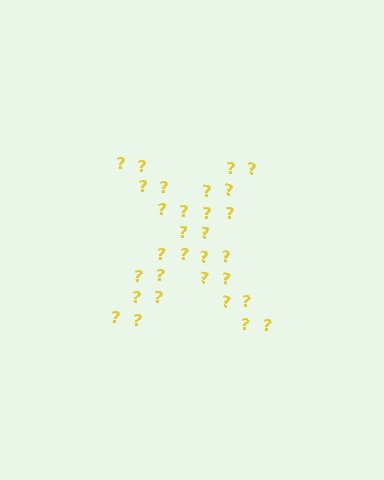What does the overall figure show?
The overall figure shows the letter X.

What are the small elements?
The small elements are question marks.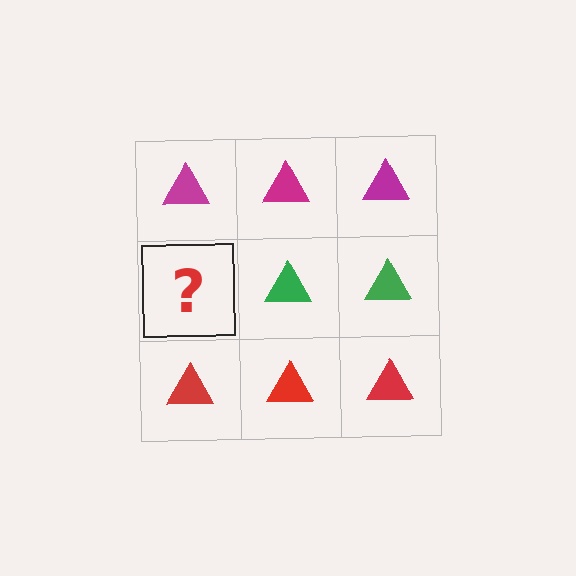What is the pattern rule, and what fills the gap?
The rule is that each row has a consistent color. The gap should be filled with a green triangle.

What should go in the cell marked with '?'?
The missing cell should contain a green triangle.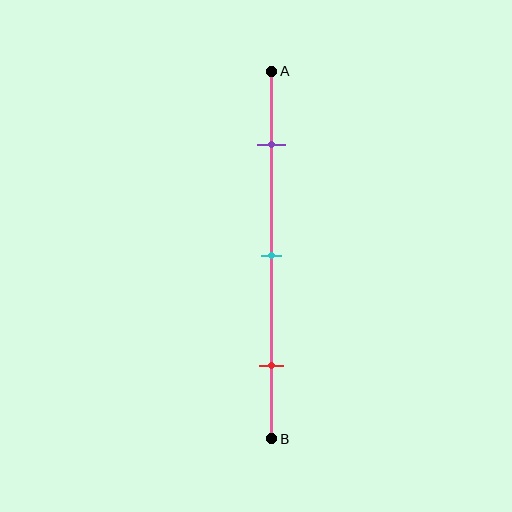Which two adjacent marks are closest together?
The purple and cyan marks are the closest adjacent pair.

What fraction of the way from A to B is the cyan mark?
The cyan mark is approximately 50% (0.5) of the way from A to B.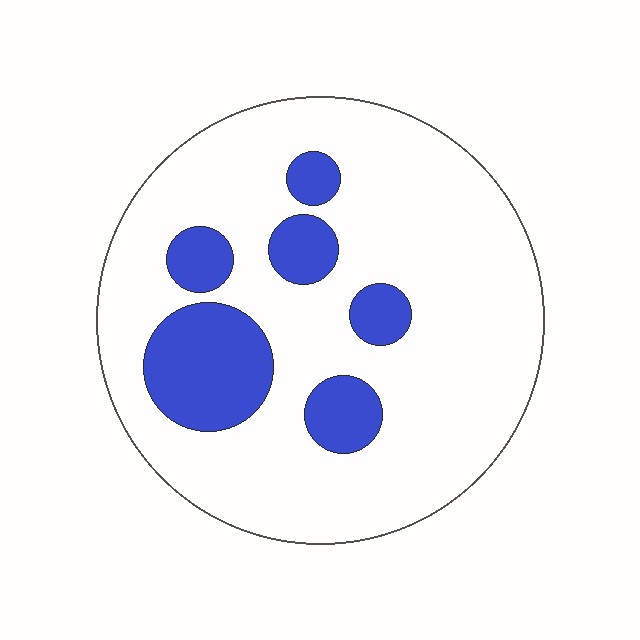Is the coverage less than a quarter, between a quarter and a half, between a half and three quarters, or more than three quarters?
Less than a quarter.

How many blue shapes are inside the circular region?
6.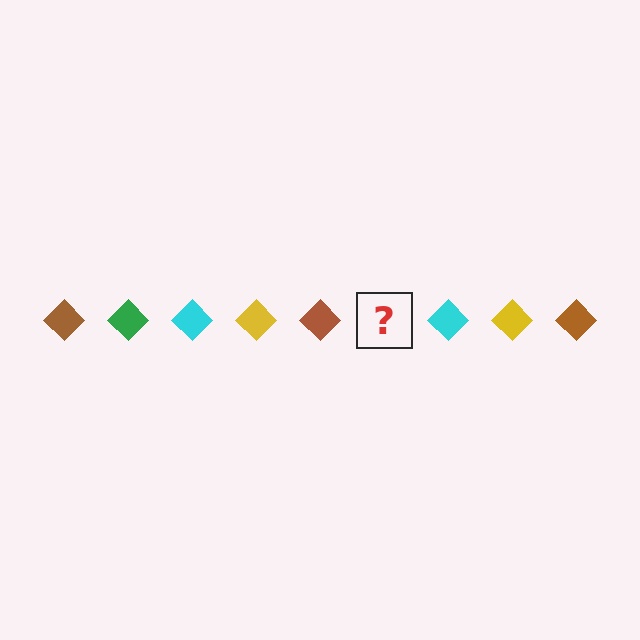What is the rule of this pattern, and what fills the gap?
The rule is that the pattern cycles through brown, green, cyan, yellow diamonds. The gap should be filled with a green diamond.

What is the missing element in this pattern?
The missing element is a green diamond.